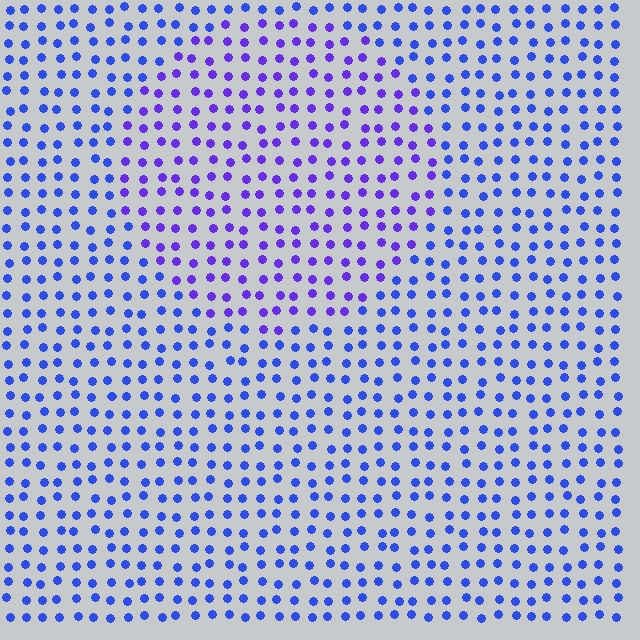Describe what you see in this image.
The image is filled with small blue elements in a uniform arrangement. A circle-shaped region is visible where the elements are tinted to a slightly different hue, forming a subtle color boundary.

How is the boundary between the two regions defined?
The boundary is defined purely by a slight shift in hue (about 31 degrees). Spacing, size, and orientation are identical on both sides.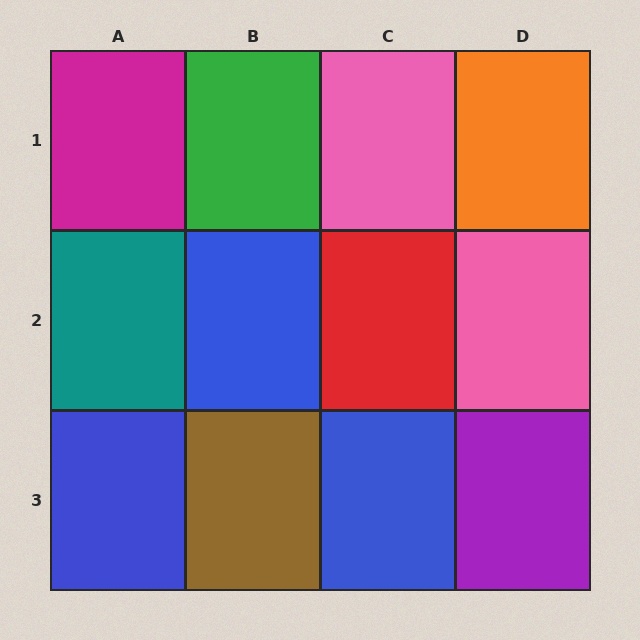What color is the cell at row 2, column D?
Pink.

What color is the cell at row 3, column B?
Brown.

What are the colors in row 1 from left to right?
Magenta, green, pink, orange.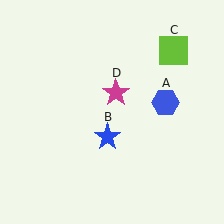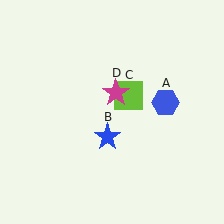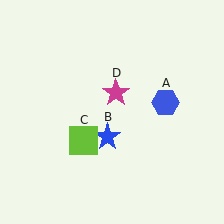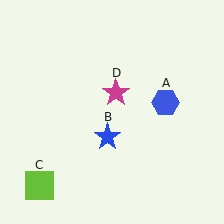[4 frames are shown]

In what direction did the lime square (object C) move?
The lime square (object C) moved down and to the left.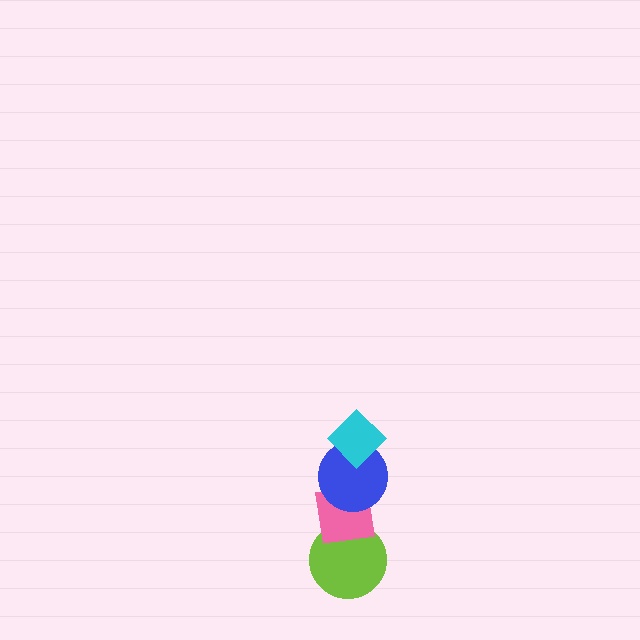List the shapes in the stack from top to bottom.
From top to bottom: the cyan diamond, the blue circle, the pink square, the lime circle.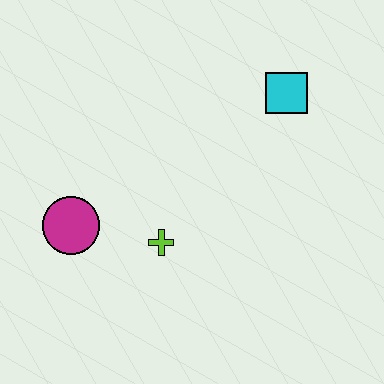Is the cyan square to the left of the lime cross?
No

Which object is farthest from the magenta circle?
The cyan square is farthest from the magenta circle.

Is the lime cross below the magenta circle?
Yes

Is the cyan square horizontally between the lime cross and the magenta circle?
No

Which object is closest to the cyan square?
The lime cross is closest to the cyan square.